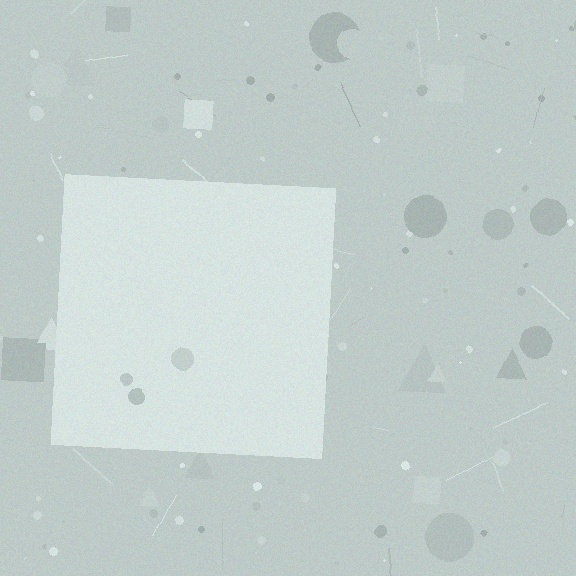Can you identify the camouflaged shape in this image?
The camouflaged shape is a square.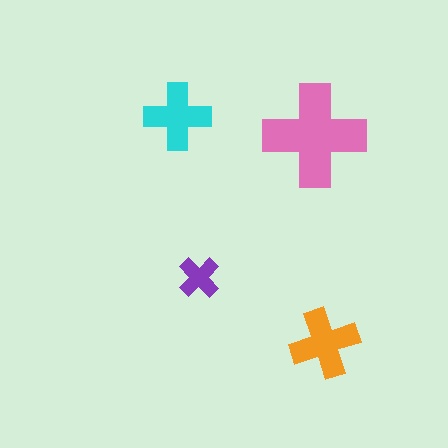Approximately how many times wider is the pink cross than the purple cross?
About 2.5 times wider.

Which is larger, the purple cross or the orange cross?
The orange one.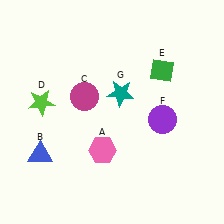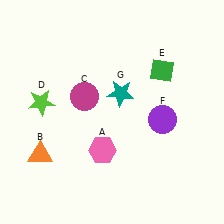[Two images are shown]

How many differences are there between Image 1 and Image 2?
There is 1 difference between the two images.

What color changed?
The triangle (B) changed from blue in Image 1 to orange in Image 2.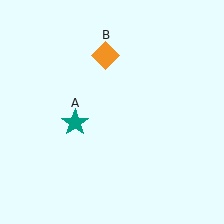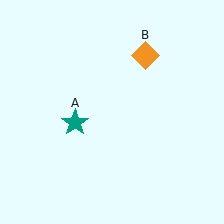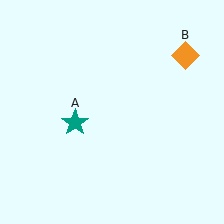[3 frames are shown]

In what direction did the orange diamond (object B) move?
The orange diamond (object B) moved right.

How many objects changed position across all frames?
1 object changed position: orange diamond (object B).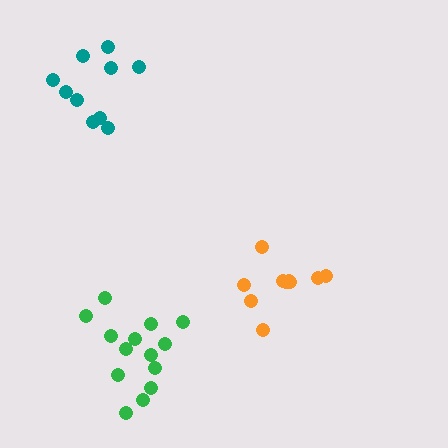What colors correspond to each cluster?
The clusters are colored: orange, green, teal.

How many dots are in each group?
Group 1: 10 dots, Group 2: 14 dots, Group 3: 10 dots (34 total).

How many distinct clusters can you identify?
There are 3 distinct clusters.